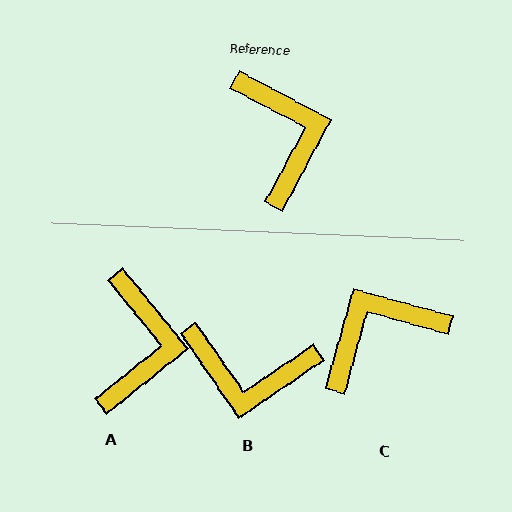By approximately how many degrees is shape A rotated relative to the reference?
Approximately 24 degrees clockwise.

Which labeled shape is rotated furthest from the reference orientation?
B, about 118 degrees away.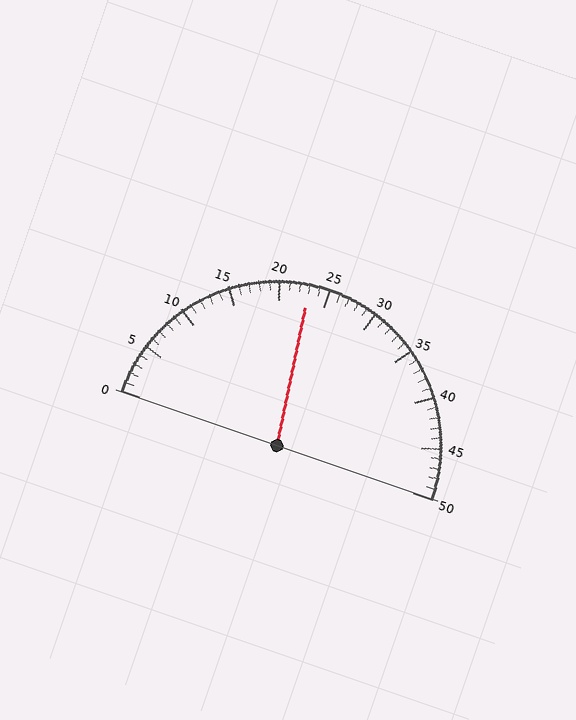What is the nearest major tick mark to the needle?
The nearest major tick mark is 25.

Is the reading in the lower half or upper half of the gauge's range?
The reading is in the lower half of the range (0 to 50).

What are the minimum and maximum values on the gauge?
The gauge ranges from 0 to 50.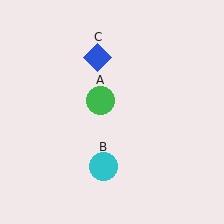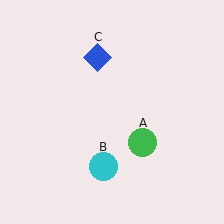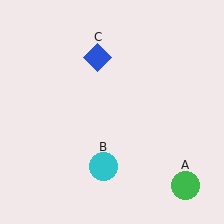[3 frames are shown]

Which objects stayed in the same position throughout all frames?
Cyan circle (object B) and blue diamond (object C) remained stationary.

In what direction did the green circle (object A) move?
The green circle (object A) moved down and to the right.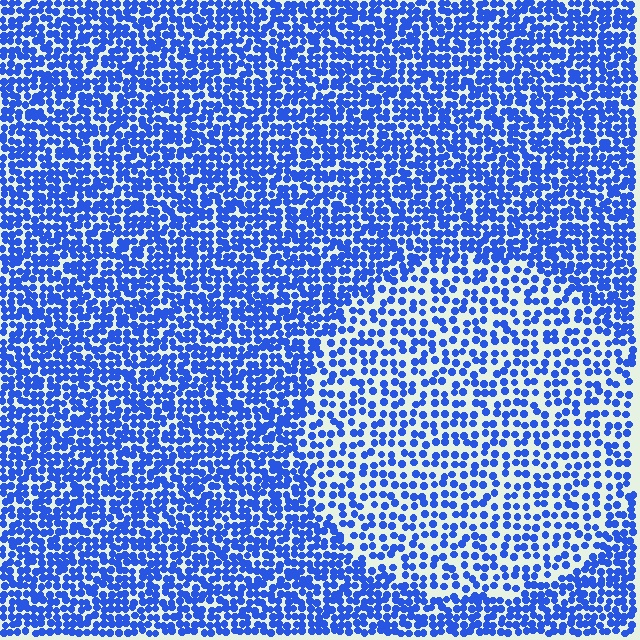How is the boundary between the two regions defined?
The boundary is defined by a change in element density (approximately 1.8x ratio). All elements are the same color, size, and shape.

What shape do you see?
I see a circle.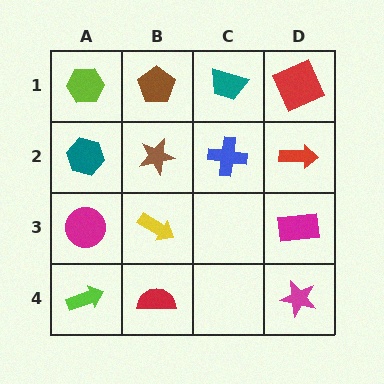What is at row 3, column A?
A magenta circle.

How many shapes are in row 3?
3 shapes.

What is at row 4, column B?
A red semicircle.